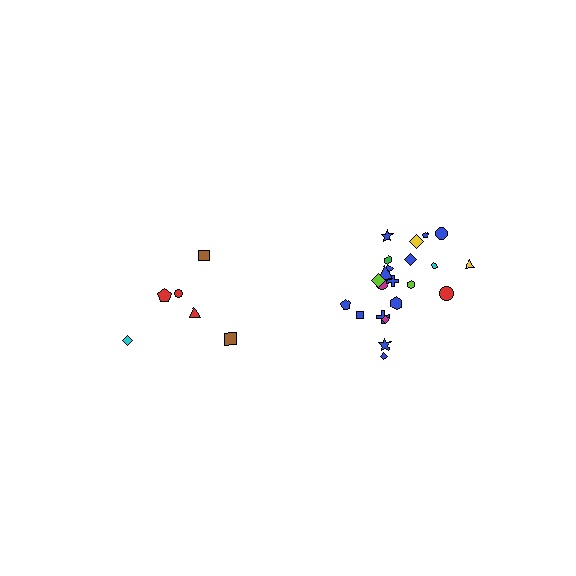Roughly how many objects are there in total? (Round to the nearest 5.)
Roughly 30 objects in total.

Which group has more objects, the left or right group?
The right group.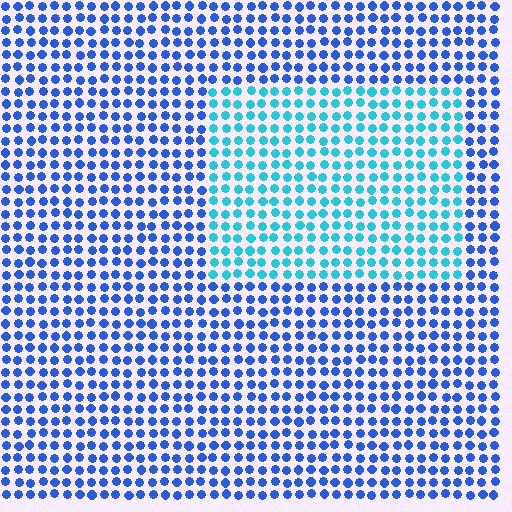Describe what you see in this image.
The image is filled with small blue elements in a uniform arrangement. A rectangle-shaped region is visible where the elements are tinted to a slightly different hue, forming a subtle color boundary.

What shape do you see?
I see a rectangle.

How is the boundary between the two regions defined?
The boundary is defined purely by a slight shift in hue (about 39 degrees). Spacing, size, and orientation are identical on both sides.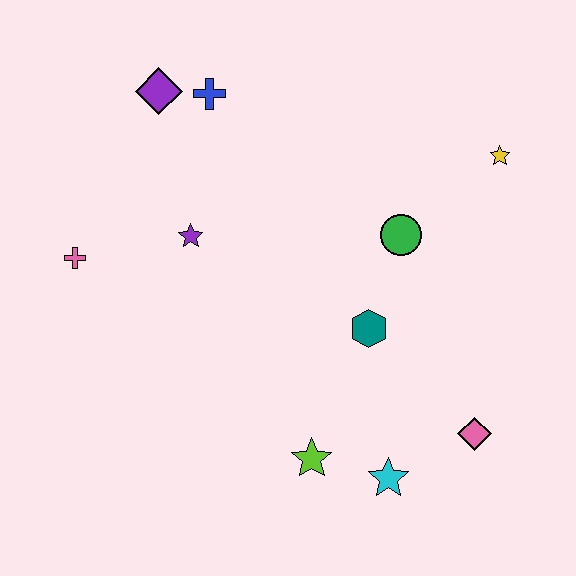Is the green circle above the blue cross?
No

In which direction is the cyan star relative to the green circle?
The cyan star is below the green circle.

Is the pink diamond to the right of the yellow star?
No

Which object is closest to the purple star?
The pink cross is closest to the purple star.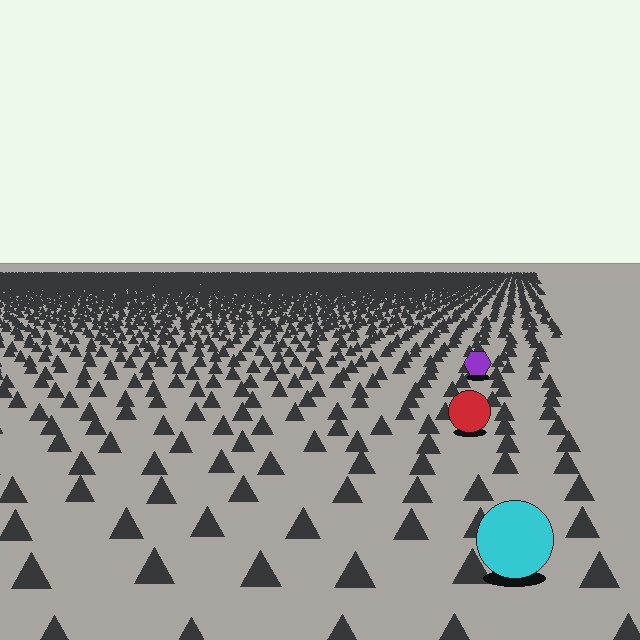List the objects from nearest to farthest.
From nearest to farthest: the cyan circle, the red circle, the purple hexagon.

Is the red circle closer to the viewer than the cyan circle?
No. The cyan circle is closer — you can tell from the texture gradient: the ground texture is coarser near it.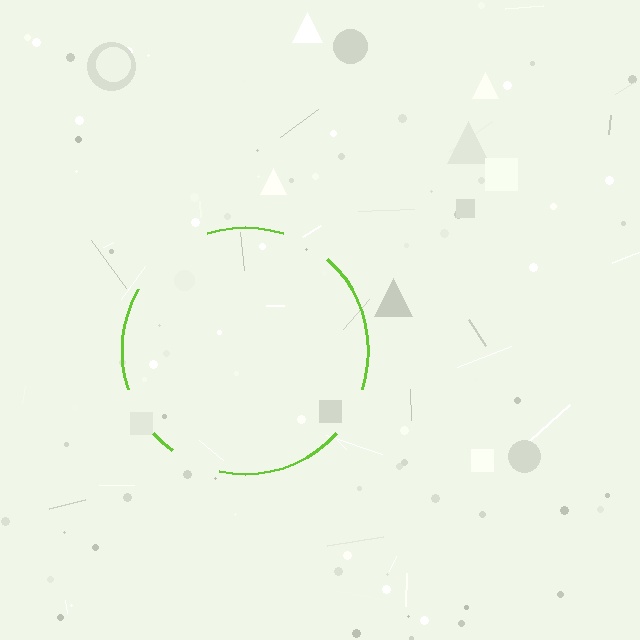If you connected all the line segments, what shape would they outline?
They would outline a circle.